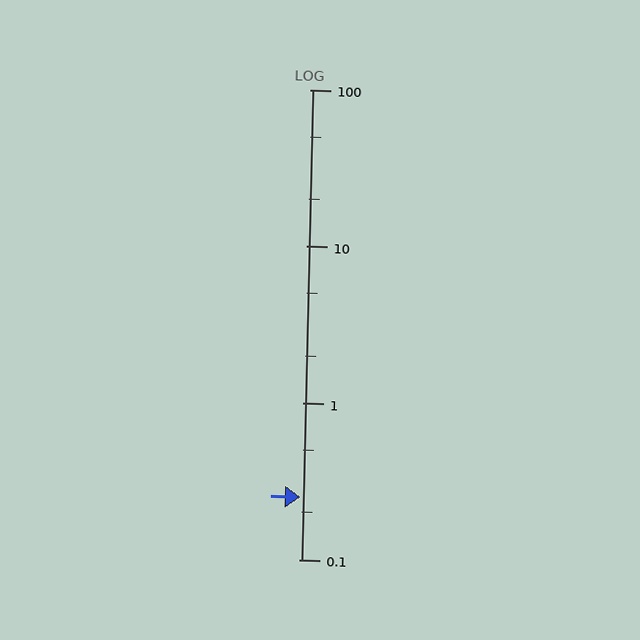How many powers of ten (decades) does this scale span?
The scale spans 3 decades, from 0.1 to 100.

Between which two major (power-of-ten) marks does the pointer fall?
The pointer is between 0.1 and 1.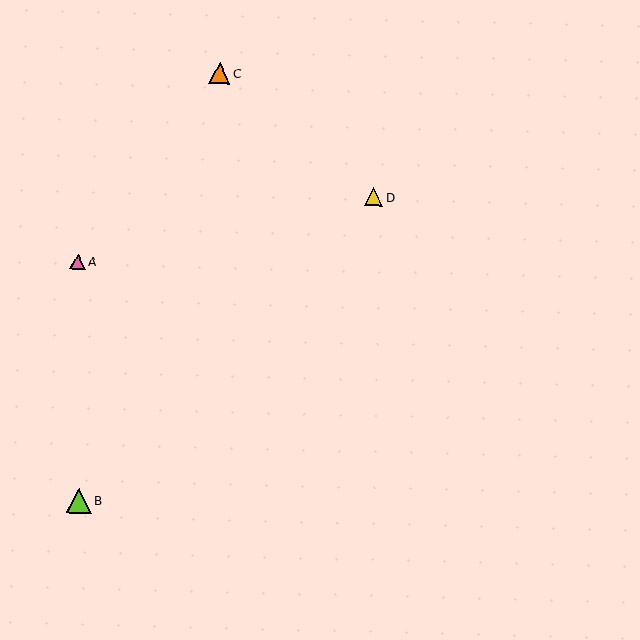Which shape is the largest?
The lime triangle (labeled B) is the largest.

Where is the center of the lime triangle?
The center of the lime triangle is at (79, 500).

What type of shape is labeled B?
Shape B is a lime triangle.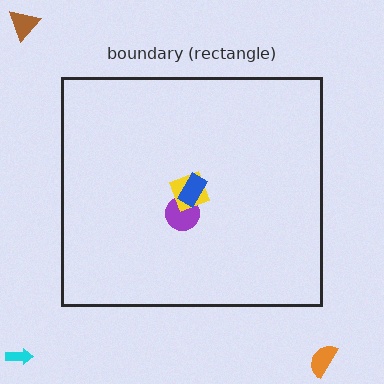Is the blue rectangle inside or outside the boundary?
Inside.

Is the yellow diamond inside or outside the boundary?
Inside.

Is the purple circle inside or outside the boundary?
Inside.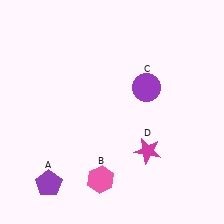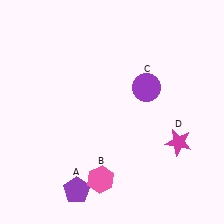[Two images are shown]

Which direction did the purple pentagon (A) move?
The purple pentagon (A) moved right.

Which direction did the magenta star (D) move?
The magenta star (D) moved right.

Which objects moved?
The objects that moved are: the purple pentagon (A), the magenta star (D).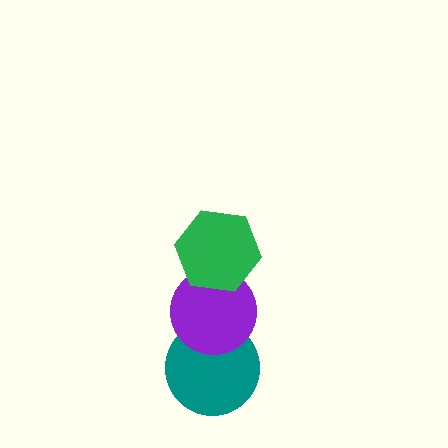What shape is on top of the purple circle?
The green hexagon is on top of the purple circle.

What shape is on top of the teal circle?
The purple circle is on top of the teal circle.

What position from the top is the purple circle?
The purple circle is 2nd from the top.